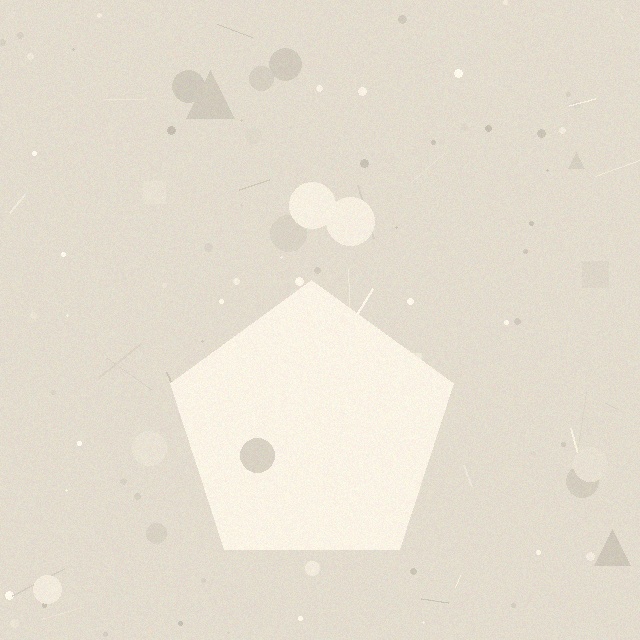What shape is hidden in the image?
A pentagon is hidden in the image.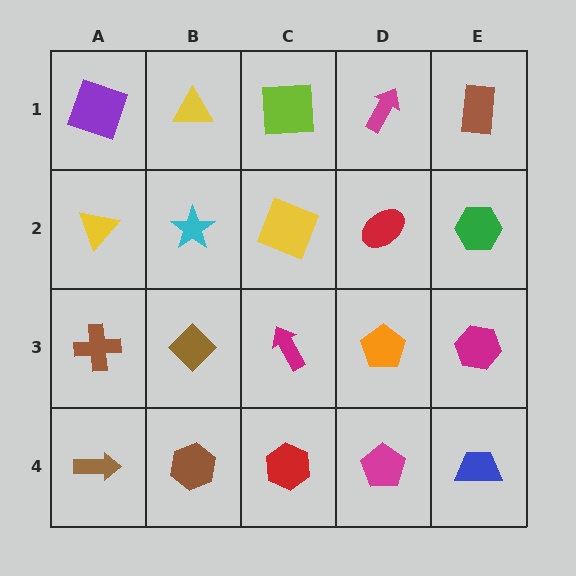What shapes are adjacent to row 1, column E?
A green hexagon (row 2, column E), a magenta arrow (row 1, column D).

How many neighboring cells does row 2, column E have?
3.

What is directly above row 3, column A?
A yellow triangle.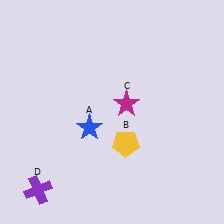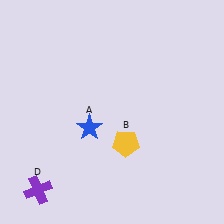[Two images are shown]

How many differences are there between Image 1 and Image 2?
There is 1 difference between the two images.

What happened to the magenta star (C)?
The magenta star (C) was removed in Image 2. It was in the top-right area of Image 1.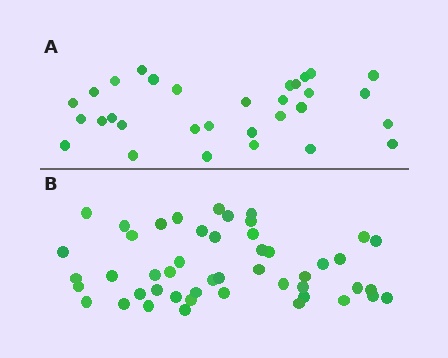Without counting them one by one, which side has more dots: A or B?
Region B (the bottom region) has more dots.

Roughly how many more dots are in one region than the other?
Region B has approximately 15 more dots than region A.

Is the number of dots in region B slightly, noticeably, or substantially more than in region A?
Region B has substantially more. The ratio is roughly 1.5 to 1.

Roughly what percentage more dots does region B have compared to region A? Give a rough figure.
About 55% more.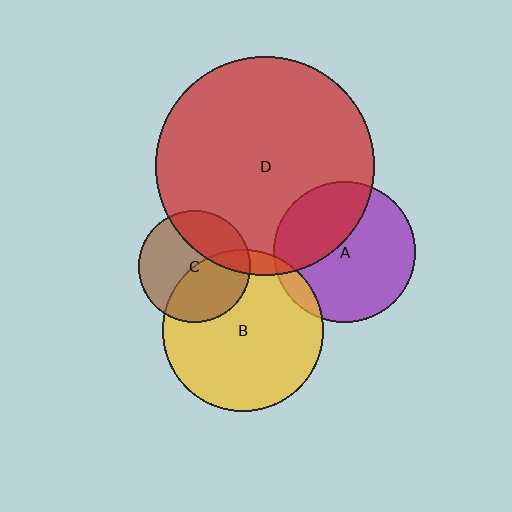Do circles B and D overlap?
Yes.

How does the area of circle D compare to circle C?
Approximately 3.8 times.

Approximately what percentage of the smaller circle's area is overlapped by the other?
Approximately 5%.